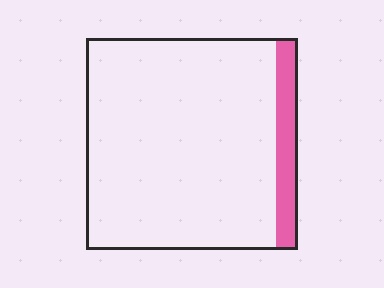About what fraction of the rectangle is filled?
About one tenth (1/10).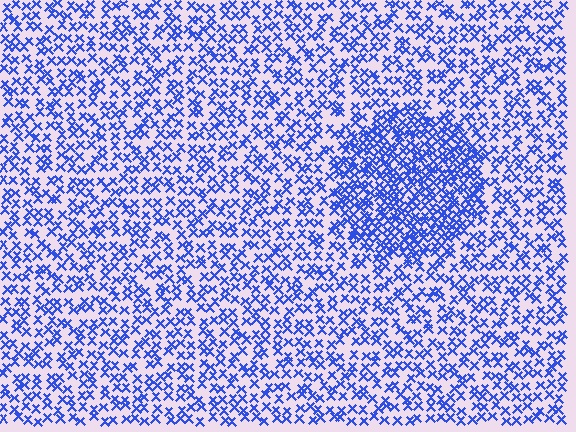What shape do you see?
I see a circle.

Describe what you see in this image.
The image contains small blue elements arranged at two different densities. A circle-shaped region is visible where the elements are more densely packed than the surrounding area.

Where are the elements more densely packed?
The elements are more densely packed inside the circle boundary.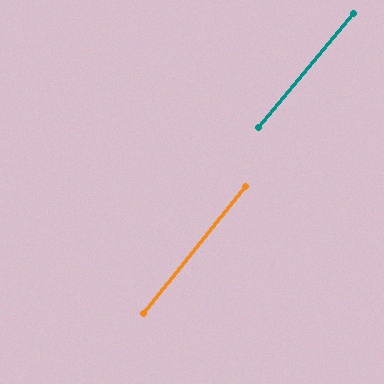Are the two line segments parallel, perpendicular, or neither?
Parallel — their directions differ by only 1.2°.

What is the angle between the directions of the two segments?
Approximately 1 degree.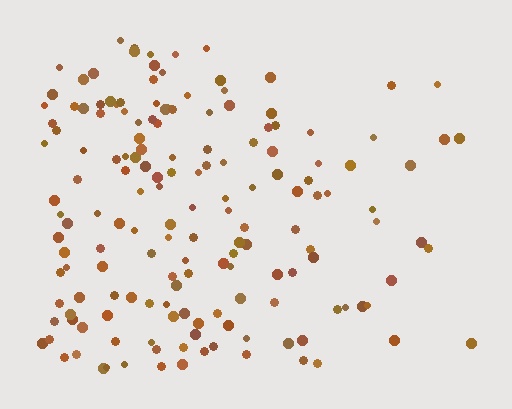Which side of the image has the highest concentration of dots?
The left.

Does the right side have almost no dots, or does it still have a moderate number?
Still a moderate number, just noticeably fewer than the left.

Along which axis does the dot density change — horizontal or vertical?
Horizontal.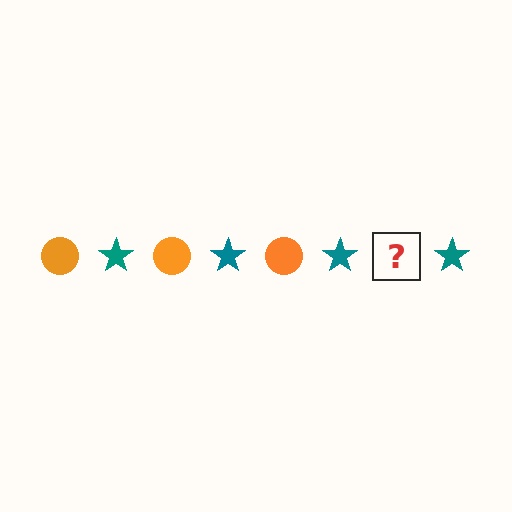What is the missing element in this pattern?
The missing element is an orange circle.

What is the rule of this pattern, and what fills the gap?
The rule is that the pattern alternates between orange circle and teal star. The gap should be filled with an orange circle.